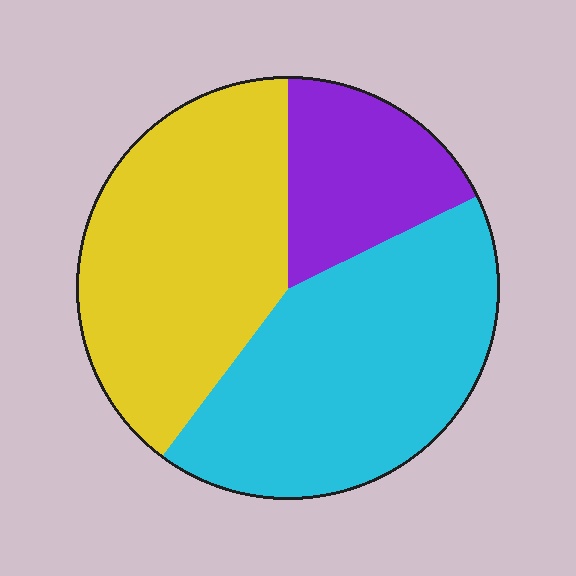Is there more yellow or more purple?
Yellow.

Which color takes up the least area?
Purple, at roughly 20%.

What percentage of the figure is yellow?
Yellow takes up between a third and a half of the figure.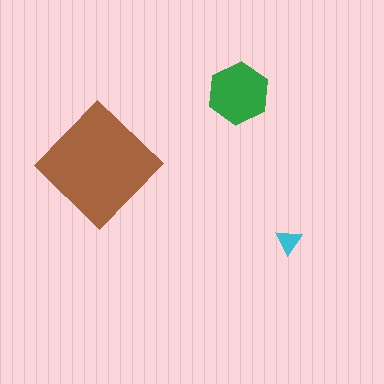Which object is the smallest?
The cyan triangle.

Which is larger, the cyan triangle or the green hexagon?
The green hexagon.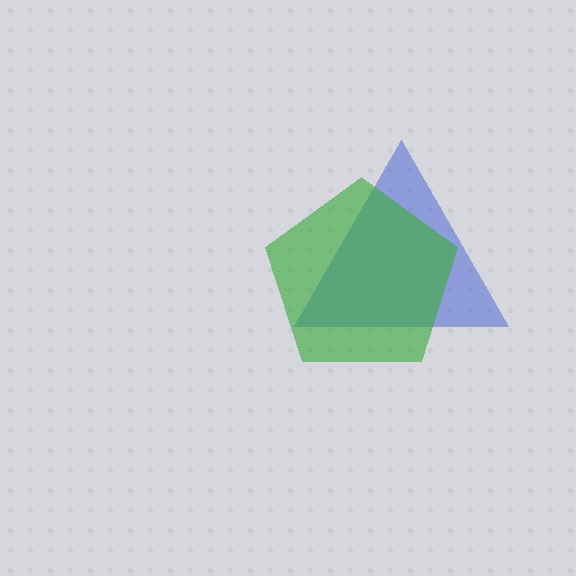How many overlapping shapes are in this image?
There are 2 overlapping shapes in the image.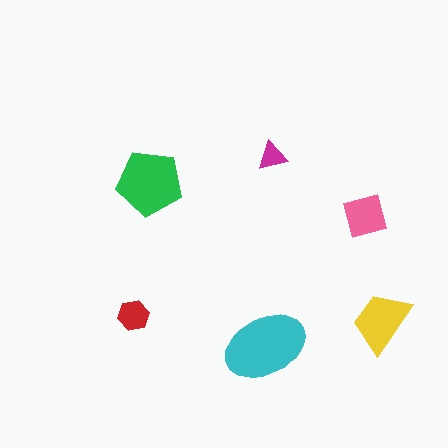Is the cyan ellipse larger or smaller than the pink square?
Larger.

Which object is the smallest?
The magenta triangle.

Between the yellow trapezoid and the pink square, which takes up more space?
The yellow trapezoid.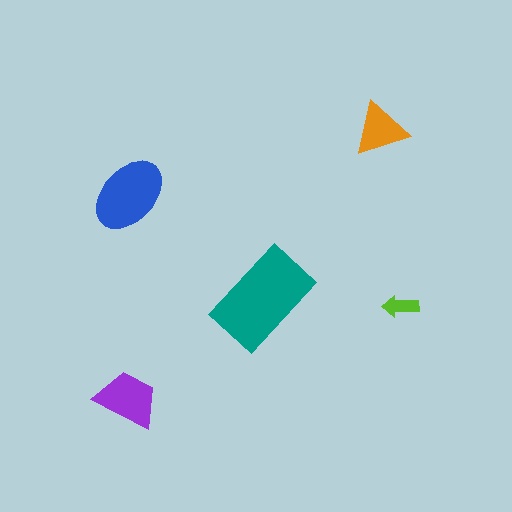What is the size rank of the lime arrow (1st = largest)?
5th.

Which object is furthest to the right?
The lime arrow is rightmost.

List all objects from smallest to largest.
The lime arrow, the orange triangle, the purple trapezoid, the blue ellipse, the teal rectangle.